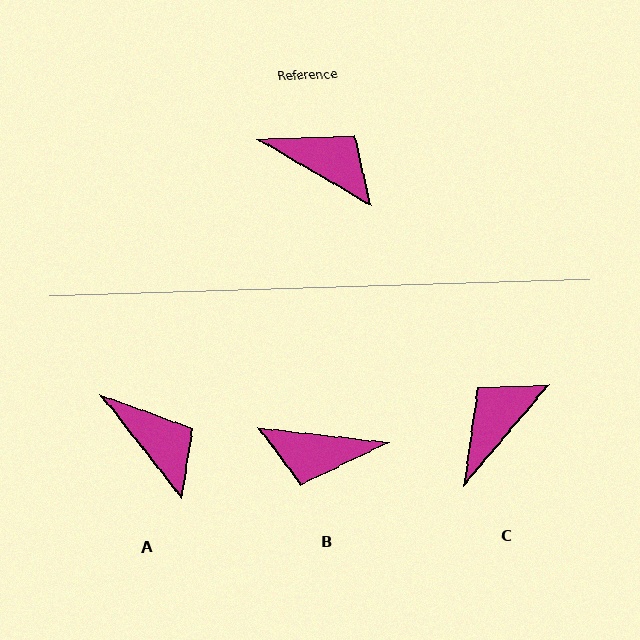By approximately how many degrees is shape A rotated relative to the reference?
Approximately 22 degrees clockwise.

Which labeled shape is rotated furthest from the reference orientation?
B, about 156 degrees away.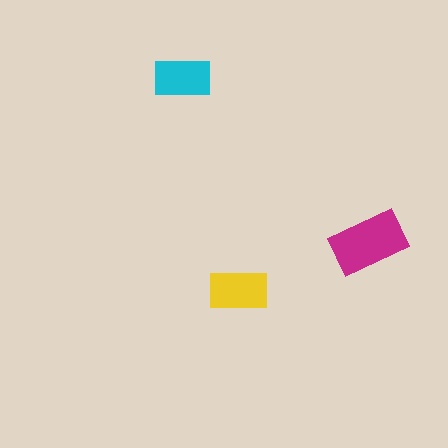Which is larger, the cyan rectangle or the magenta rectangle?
The magenta one.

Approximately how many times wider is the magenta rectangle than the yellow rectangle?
About 1.5 times wider.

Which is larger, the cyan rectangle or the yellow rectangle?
The yellow one.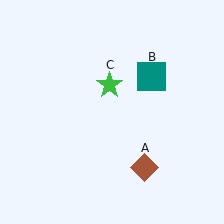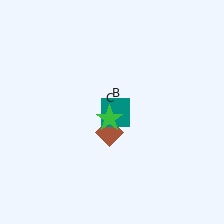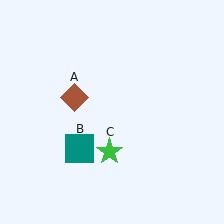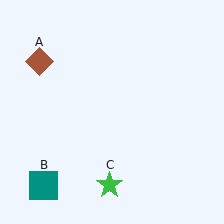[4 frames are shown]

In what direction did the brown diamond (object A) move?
The brown diamond (object A) moved up and to the left.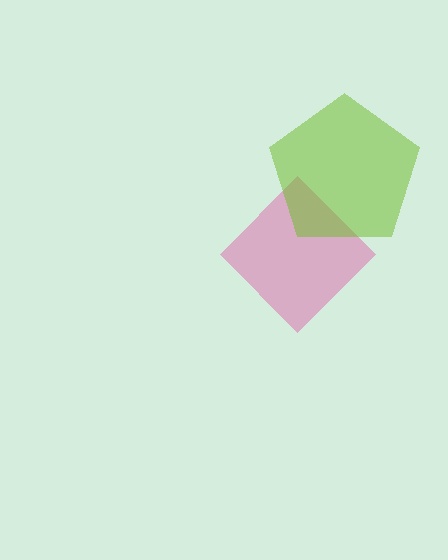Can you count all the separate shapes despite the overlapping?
Yes, there are 2 separate shapes.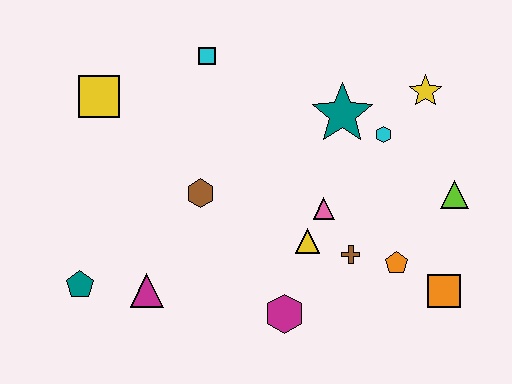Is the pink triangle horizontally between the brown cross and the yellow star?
No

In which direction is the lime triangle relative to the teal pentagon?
The lime triangle is to the right of the teal pentagon.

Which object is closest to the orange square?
The orange pentagon is closest to the orange square.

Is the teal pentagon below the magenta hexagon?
No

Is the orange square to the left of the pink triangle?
No